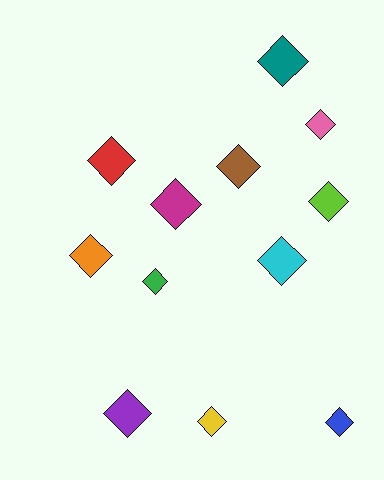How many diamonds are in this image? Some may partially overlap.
There are 12 diamonds.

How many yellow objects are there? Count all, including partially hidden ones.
There is 1 yellow object.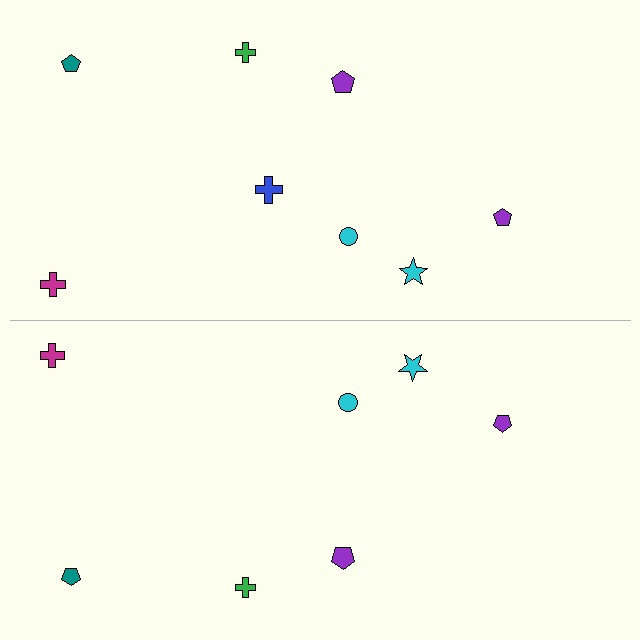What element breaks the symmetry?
A blue cross is missing from the bottom side.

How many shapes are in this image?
There are 15 shapes in this image.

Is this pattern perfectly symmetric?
No, the pattern is not perfectly symmetric. A blue cross is missing from the bottom side.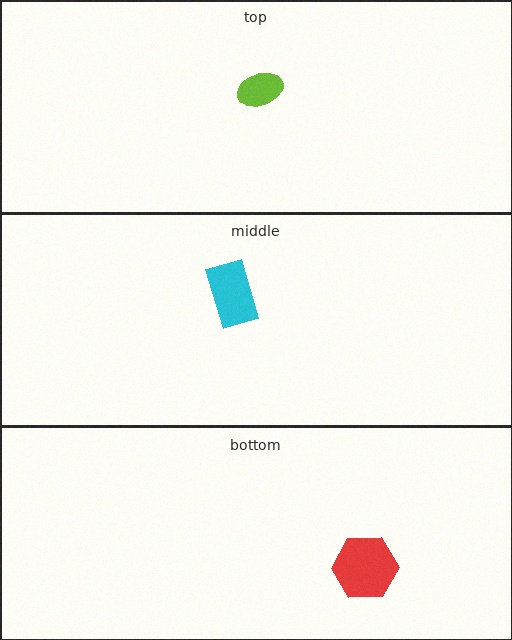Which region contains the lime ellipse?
The top region.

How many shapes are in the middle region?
1.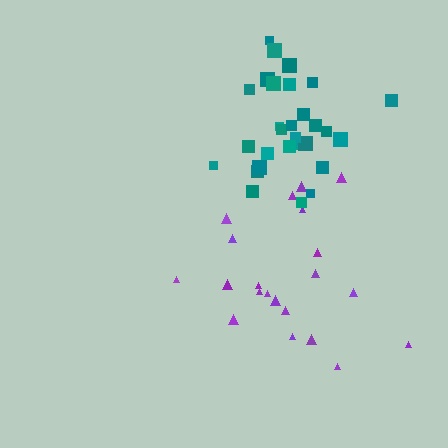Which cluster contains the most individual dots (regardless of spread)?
Teal (29).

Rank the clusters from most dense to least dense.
teal, purple.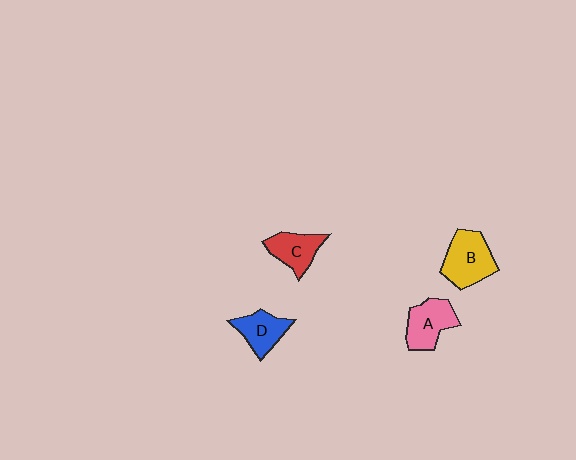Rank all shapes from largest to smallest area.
From largest to smallest: B (yellow), A (pink), C (red), D (blue).